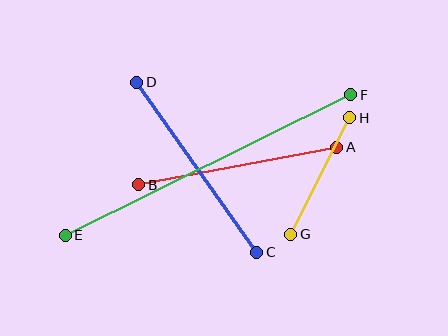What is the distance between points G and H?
The distance is approximately 131 pixels.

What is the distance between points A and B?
The distance is approximately 202 pixels.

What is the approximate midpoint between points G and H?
The midpoint is at approximately (320, 176) pixels.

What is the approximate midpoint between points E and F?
The midpoint is at approximately (208, 165) pixels.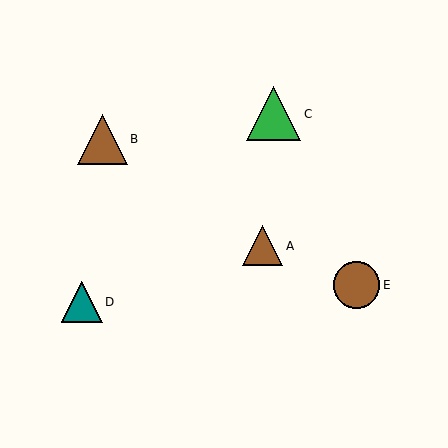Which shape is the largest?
The green triangle (labeled C) is the largest.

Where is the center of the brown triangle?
The center of the brown triangle is at (103, 139).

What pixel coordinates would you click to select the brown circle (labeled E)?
Click at (356, 285) to select the brown circle E.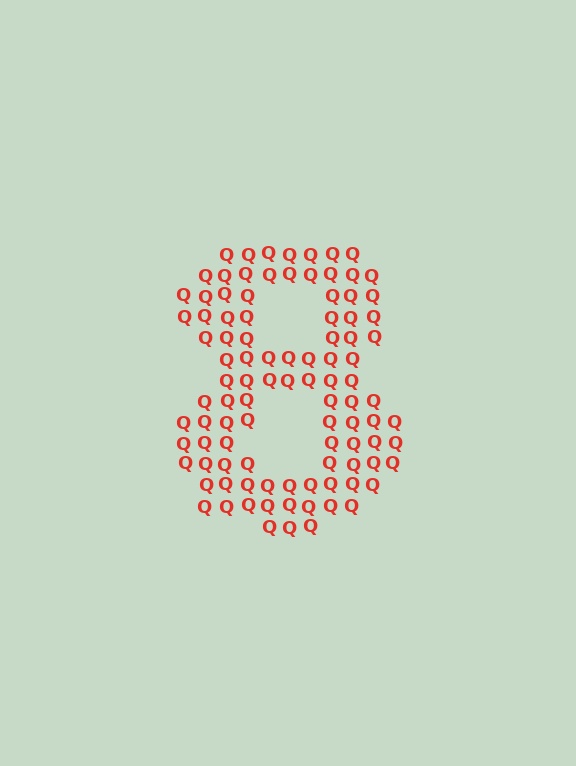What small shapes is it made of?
It is made of small letter Q's.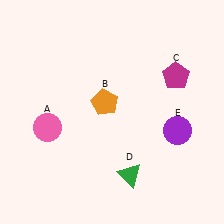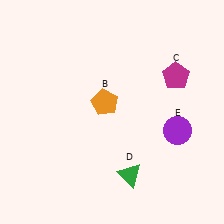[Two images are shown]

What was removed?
The pink circle (A) was removed in Image 2.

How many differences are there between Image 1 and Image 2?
There is 1 difference between the two images.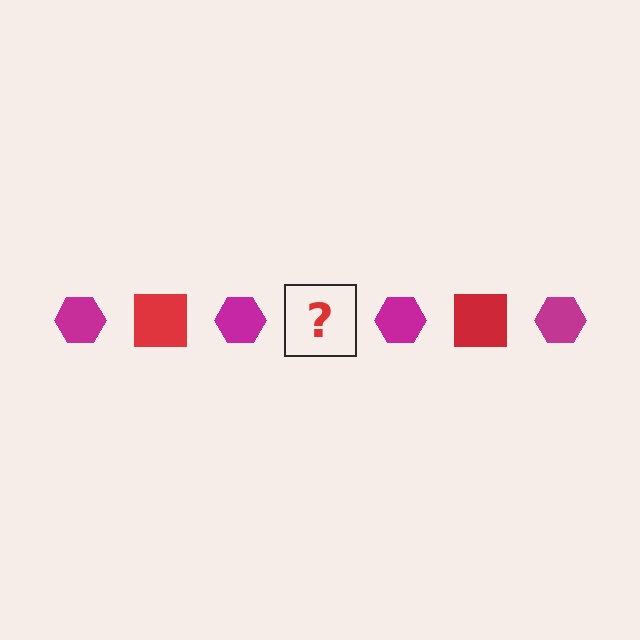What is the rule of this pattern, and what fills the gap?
The rule is that the pattern alternates between magenta hexagon and red square. The gap should be filled with a red square.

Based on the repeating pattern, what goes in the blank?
The blank should be a red square.